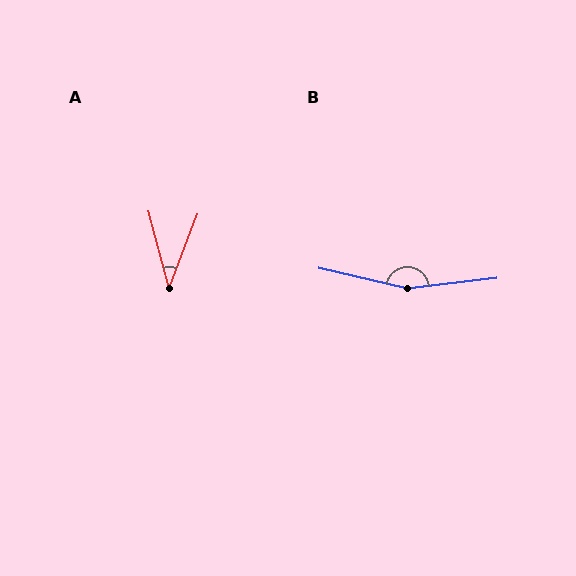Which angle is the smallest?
A, at approximately 35 degrees.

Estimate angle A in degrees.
Approximately 35 degrees.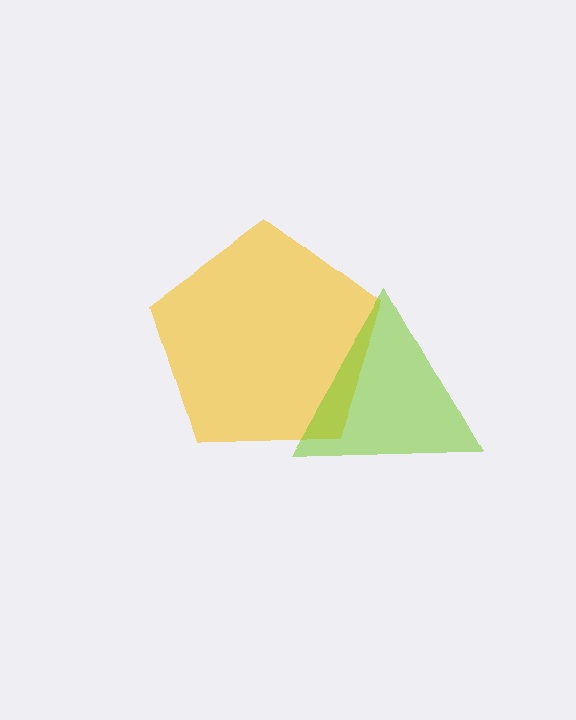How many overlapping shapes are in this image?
There are 2 overlapping shapes in the image.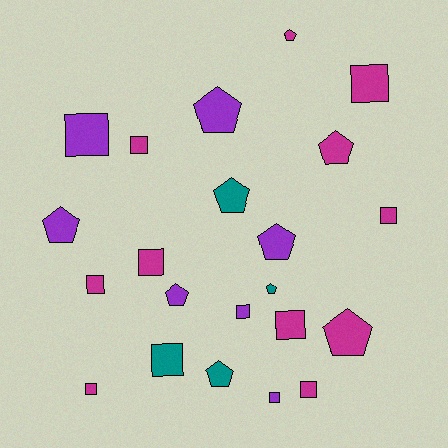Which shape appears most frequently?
Square, with 12 objects.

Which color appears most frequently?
Magenta, with 11 objects.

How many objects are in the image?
There are 22 objects.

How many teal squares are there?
There is 1 teal square.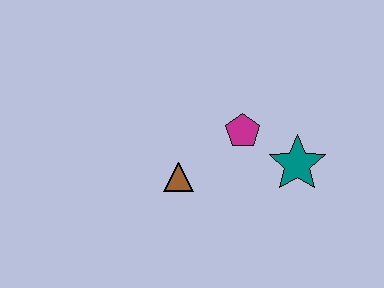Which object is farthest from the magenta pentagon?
The brown triangle is farthest from the magenta pentagon.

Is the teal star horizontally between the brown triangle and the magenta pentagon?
No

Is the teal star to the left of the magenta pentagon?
No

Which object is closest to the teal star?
The magenta pentagon is closest to the teal star.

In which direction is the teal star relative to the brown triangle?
The teal star is to the right of the brown triangle.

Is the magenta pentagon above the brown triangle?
Yes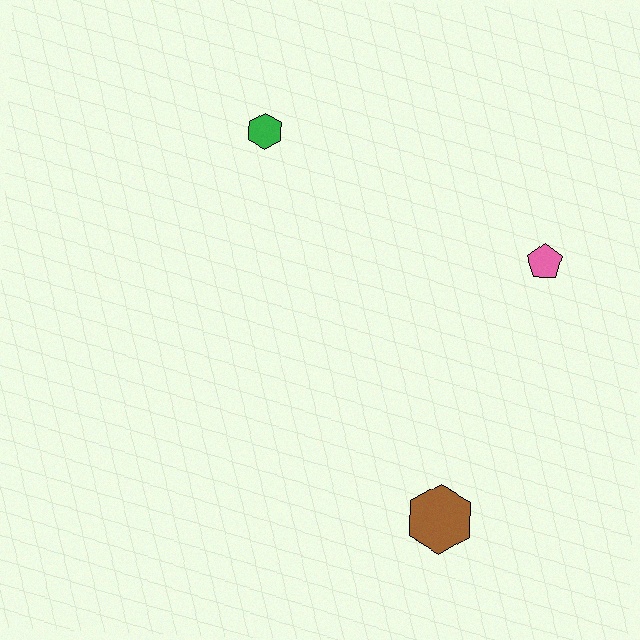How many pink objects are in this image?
There is 1 pink object.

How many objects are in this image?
There are 3 objects.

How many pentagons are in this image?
There is 1 pentagon.